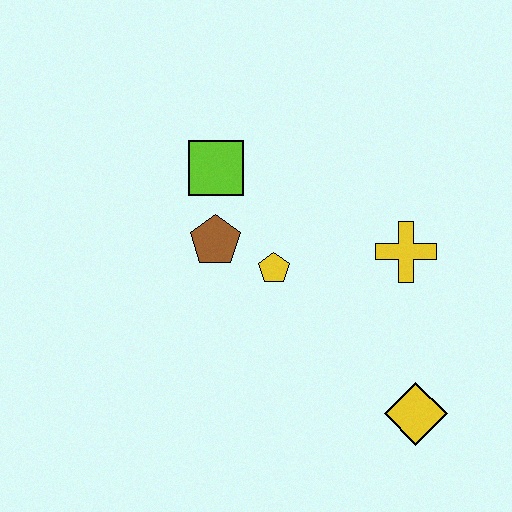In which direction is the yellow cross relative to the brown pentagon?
The yellow cross is to the right of the brown pentagon.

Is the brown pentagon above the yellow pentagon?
Yes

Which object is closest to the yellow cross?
The yellow pentagon is closest to the yellow cross.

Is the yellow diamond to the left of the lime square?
No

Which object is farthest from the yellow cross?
The lime square is farthest from the yellow cross.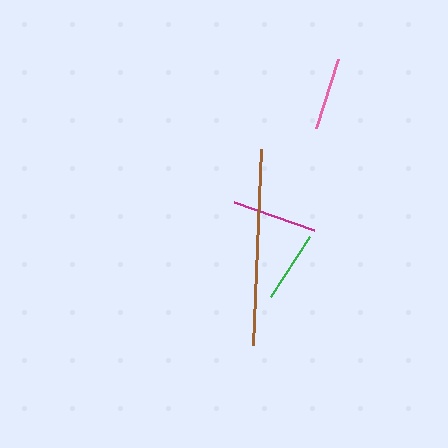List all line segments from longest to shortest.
From longest to shortest: brown, magenta, pink, green.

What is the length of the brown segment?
The brown segment is approximately 196 pixels long.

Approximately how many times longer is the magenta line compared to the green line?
The magenta line is approximately 1.2 times the length of the green line.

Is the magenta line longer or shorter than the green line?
The magenta line is longer than the green line.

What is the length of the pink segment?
The pink segment is approximately 72 pixels long.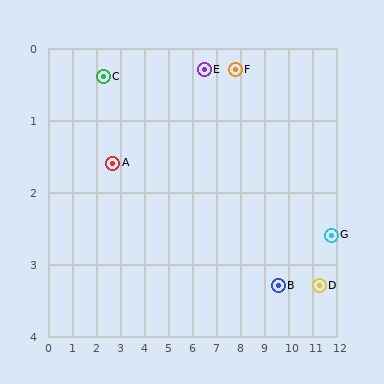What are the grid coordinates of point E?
Point E is at approximately (6.5, 0.3).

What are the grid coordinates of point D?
Point D is at approximately (11.3, 3.3).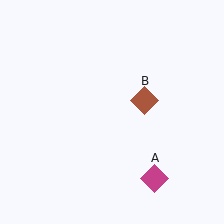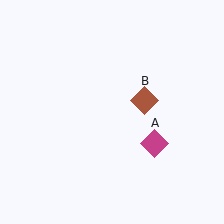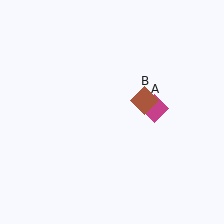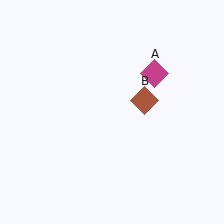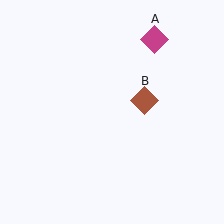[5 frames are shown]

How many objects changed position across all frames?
1 object changed position: magenta diamond (object A).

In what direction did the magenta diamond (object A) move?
The magenta diamond (object A) moved up.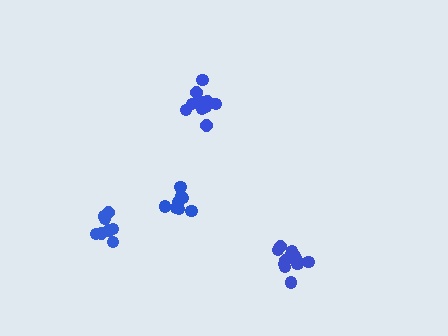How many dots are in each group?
Group 1: 8 dots, Group 2: 8 dots, Group 3: 12 dots, Group 4: 12 dots (40 total).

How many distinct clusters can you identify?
There are 4 distinct clusters.